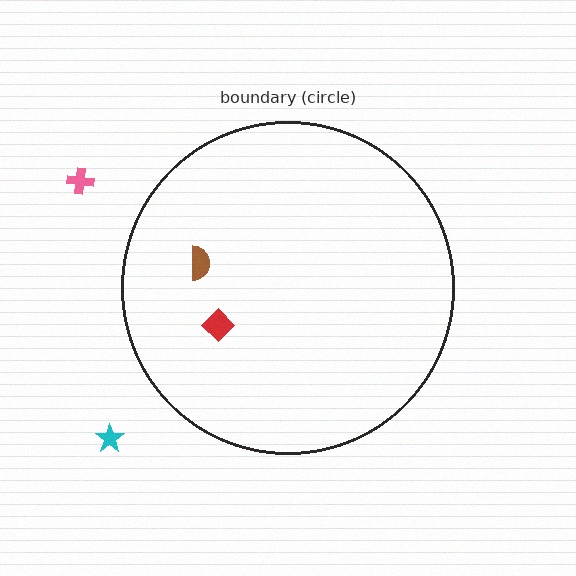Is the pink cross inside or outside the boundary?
Outside.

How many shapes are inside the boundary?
2 inside, 2 outside.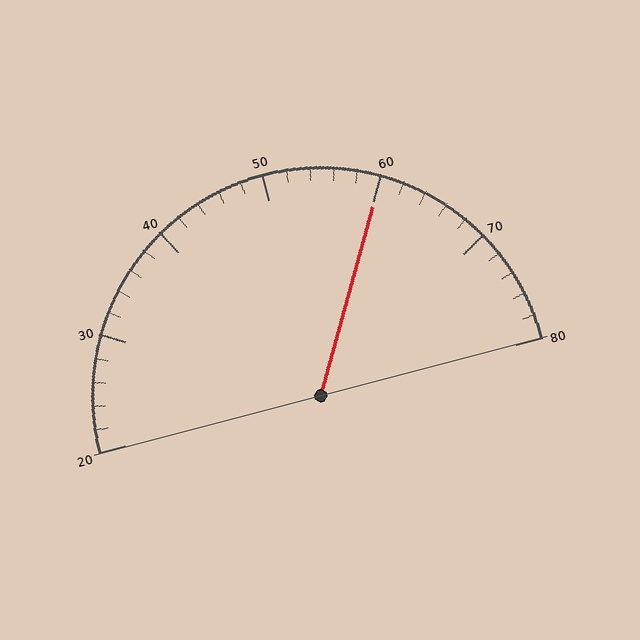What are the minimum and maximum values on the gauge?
The gauge ranges from 20 to 80.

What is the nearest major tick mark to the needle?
The nearest major tick mark is 60.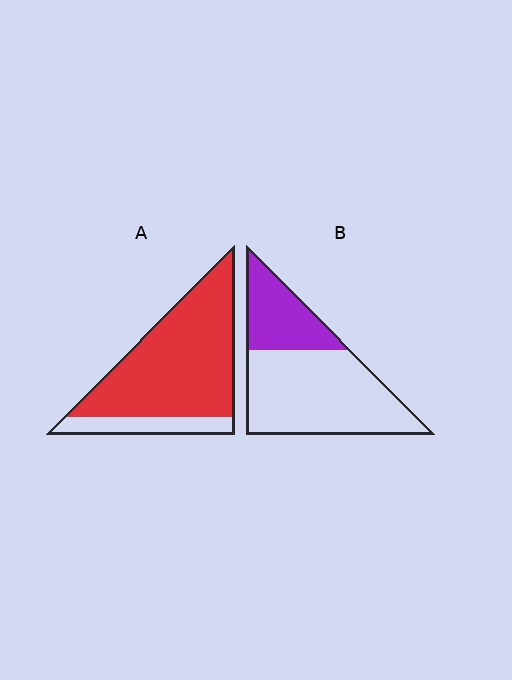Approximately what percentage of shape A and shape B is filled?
A is approximately 80% and B is approximately 30%.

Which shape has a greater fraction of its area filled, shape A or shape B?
Shape A.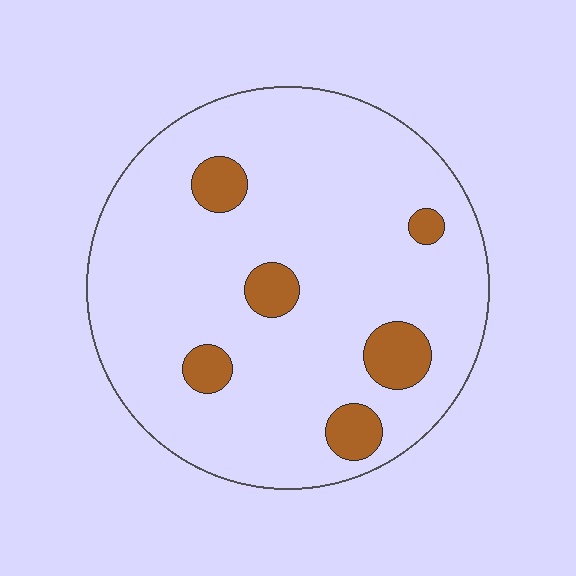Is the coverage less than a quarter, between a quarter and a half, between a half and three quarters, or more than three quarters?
Less than a quarter.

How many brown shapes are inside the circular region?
6.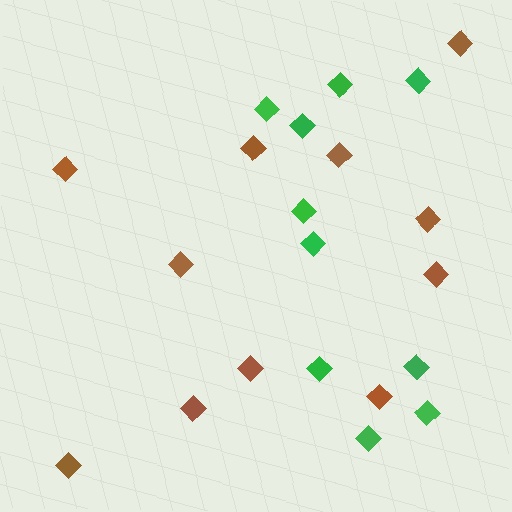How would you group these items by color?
There are 2 groups: one group of green diamonds (10) and one group of brown diamonds (11).